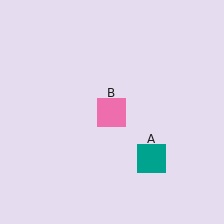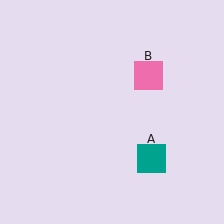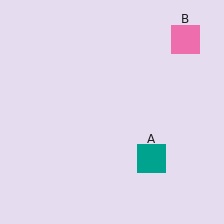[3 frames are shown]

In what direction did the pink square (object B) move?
The pink square (object B) moved up and to the right.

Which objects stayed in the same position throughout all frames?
Teal square (object A) remained stationary.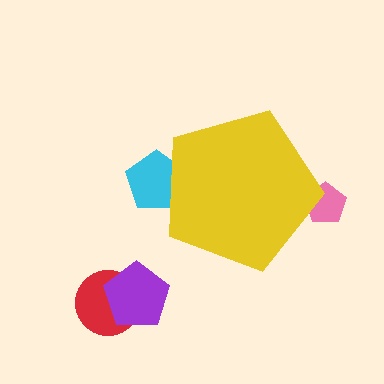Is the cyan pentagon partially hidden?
Yes, the cyan pentagon is partially hidden behind the yellow pentagon.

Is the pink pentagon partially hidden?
Yes, the pink pentagon is partially hidden behind the yellow pentagon.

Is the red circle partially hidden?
No, the red circle is fully visible.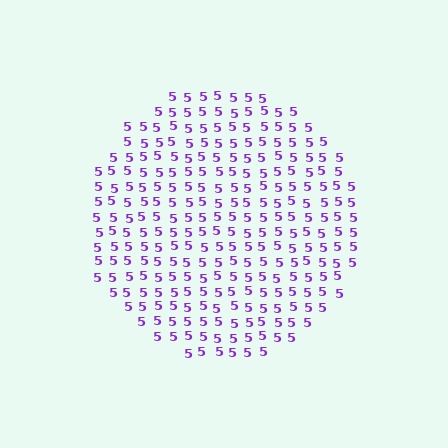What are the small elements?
The small elements are digit 5's.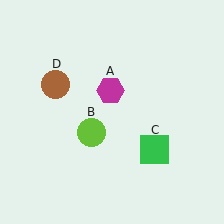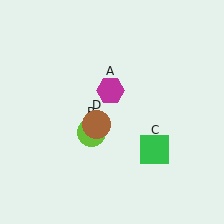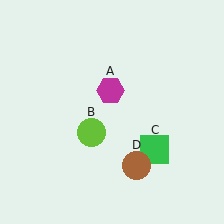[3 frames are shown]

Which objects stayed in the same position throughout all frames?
Magenta hexagon (object A) and lime circle (object B) and green square (object C) remained stationary.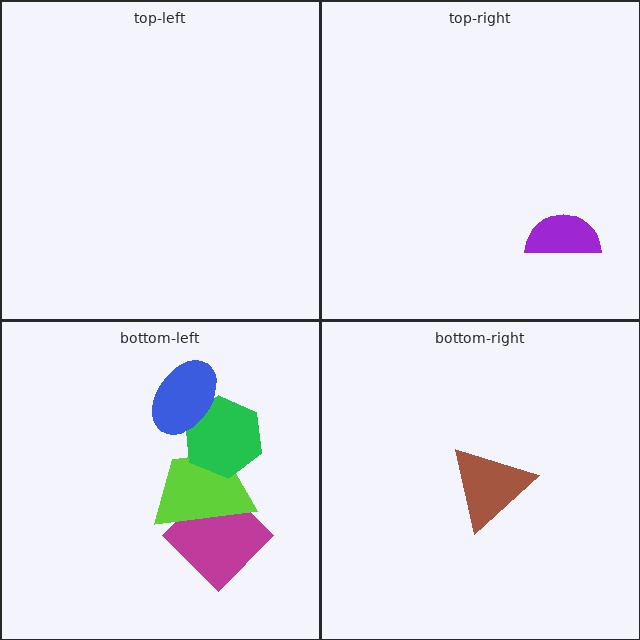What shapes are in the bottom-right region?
The brown triangle.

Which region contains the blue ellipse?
The bottom-left region.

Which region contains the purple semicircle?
The top-right region.